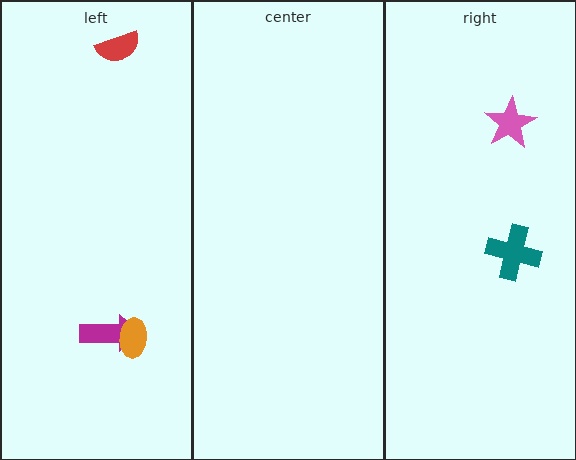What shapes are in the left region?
The red semicircle, the magenta arrow, the orange ellipse.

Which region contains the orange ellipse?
The left region.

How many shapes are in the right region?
2.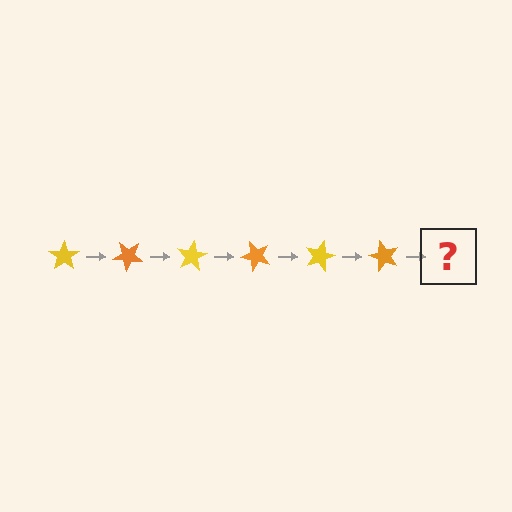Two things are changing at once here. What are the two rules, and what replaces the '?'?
The two rules are that it rotates 40 degrees each step and the color cycles through yellow and orange. The '?' should be a yellow star, rotated 240 degrees from the start.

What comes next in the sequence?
The next element should be a yellow star, rotated 240 degrees from the start.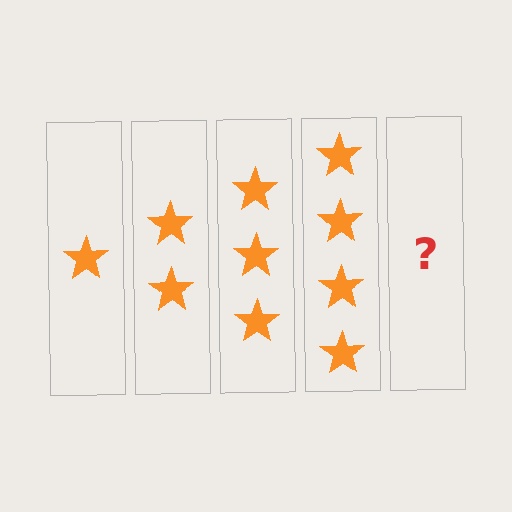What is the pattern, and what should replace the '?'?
The pattern is that each step adds one more star. The '?' should be 5 stars.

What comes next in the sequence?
The next element should be 5 stars.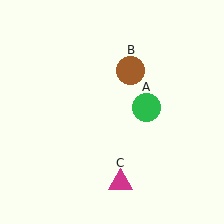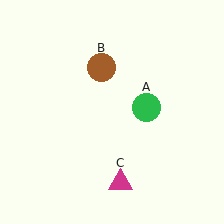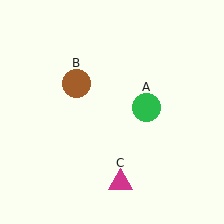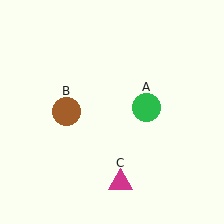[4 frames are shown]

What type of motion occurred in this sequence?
The brown circle (object B) rotated counterclockwise around the center of the scene.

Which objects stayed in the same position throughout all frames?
Green circle (object A) and magenta triangle (object C) remained stationary.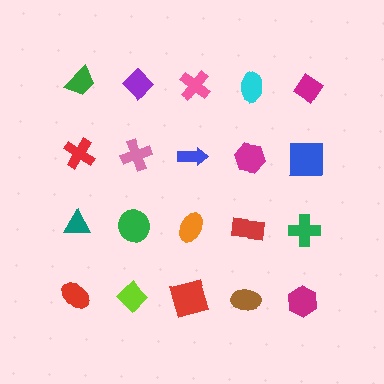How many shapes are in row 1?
5 shapes.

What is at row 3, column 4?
A red rectangle.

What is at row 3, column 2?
A green circle.